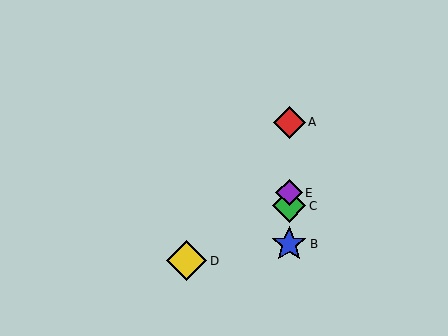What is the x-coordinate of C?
Object C is at x≈289.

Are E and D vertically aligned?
No, E is at x≈289 and D is at x≈186.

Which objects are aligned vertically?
Objects A, B, C, E are aligned vertically.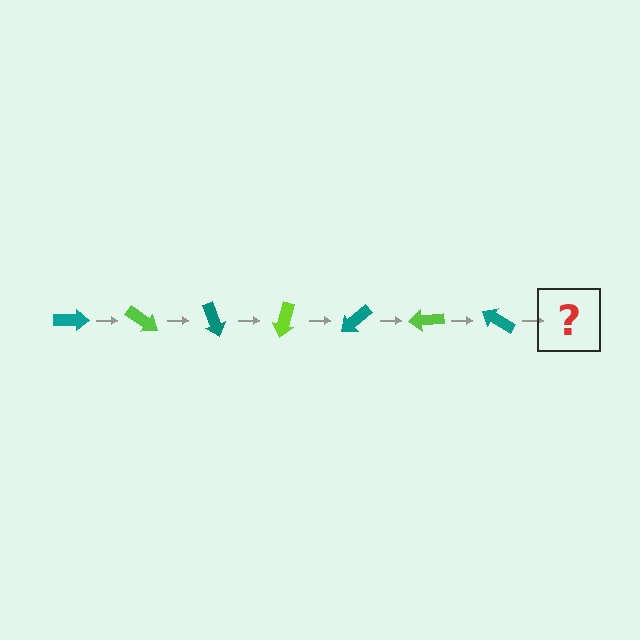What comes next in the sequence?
The next element should be a lime arrow, rotated 245 degrees from the start.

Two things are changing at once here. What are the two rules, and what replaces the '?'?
The two rules are that it rotates 35 degrees each step and the color cycles through teal and lime. The '?' should be a lime arrow, rotated 245 degrees from the start.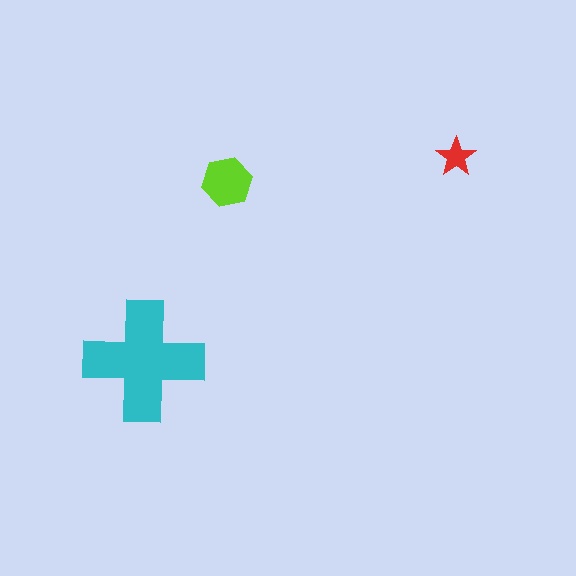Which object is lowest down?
The cyan cross is bottommost.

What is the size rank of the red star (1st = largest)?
3rd.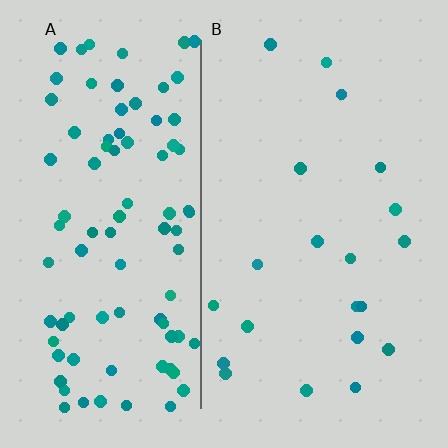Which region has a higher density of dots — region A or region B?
A (the left).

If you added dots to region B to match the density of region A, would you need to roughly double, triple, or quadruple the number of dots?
Approximately quadruple.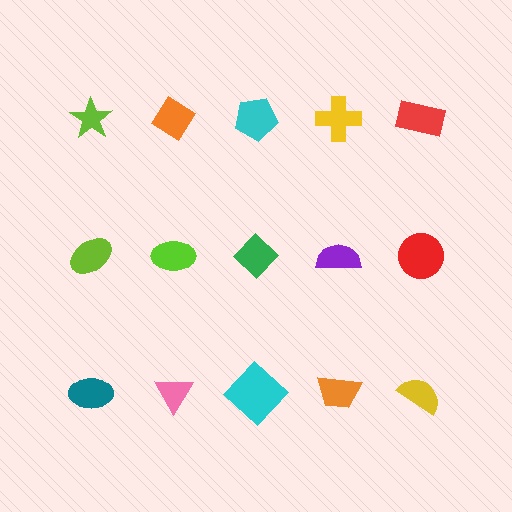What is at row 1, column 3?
A cyan pentagon.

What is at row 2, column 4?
A purple semicircle.